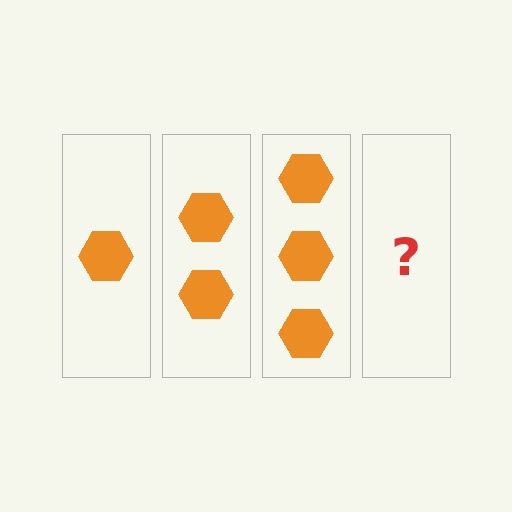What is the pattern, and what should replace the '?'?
The pattern is that each step adds one more hexagon. The '?' should be 4 hexagons.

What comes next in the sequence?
The next element should be 4 hexagons.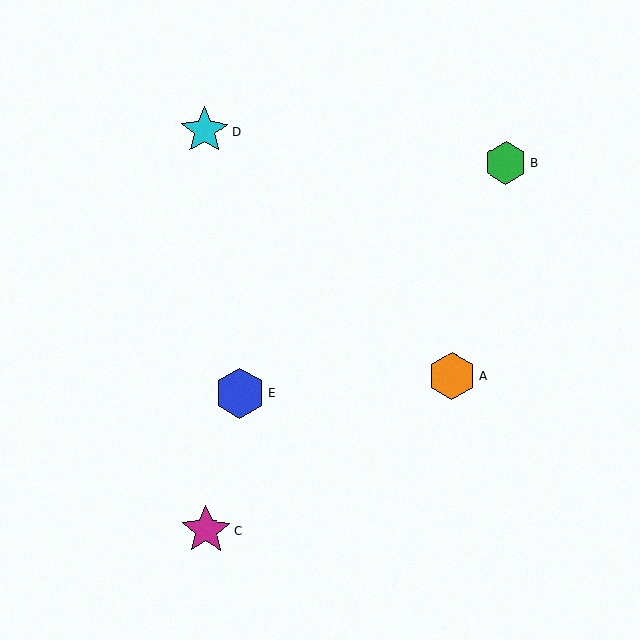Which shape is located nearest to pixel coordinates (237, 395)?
The blue hexagon (labeled E) at (240, 393) is nearest to that location.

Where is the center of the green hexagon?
The center of the green hexagon is at (506, 163).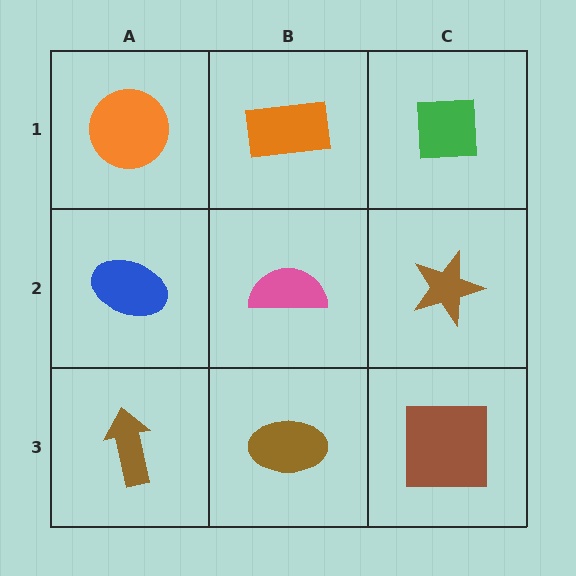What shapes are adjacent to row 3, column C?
A brown star (row 2, column C), a brown ellipse (row 3, column B).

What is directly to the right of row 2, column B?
A brown star.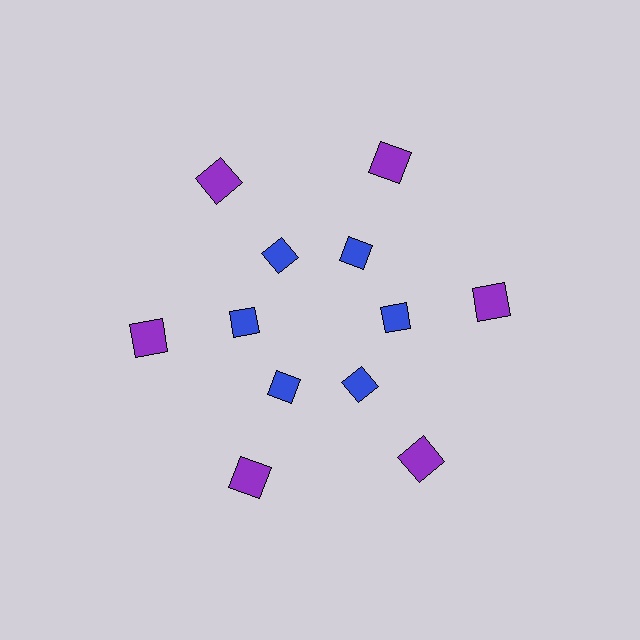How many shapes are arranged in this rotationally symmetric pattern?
There are 12 shapes, arranged in 6 groups of 2.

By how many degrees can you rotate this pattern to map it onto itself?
The pattern maps onto itself every 60 degrees of rotation.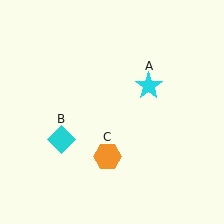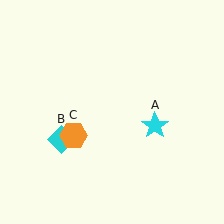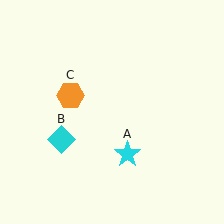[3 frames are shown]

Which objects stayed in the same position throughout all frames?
Cyan diamond (object B) remained stationary.